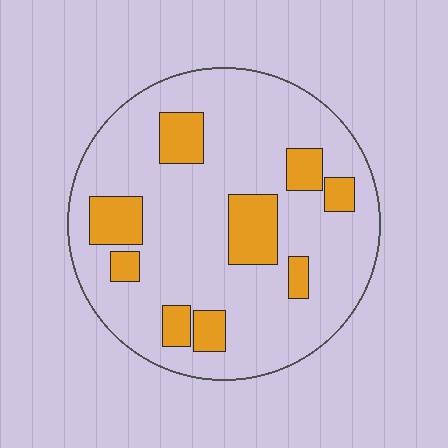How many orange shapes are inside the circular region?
9.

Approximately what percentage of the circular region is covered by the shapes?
Approximately 20%.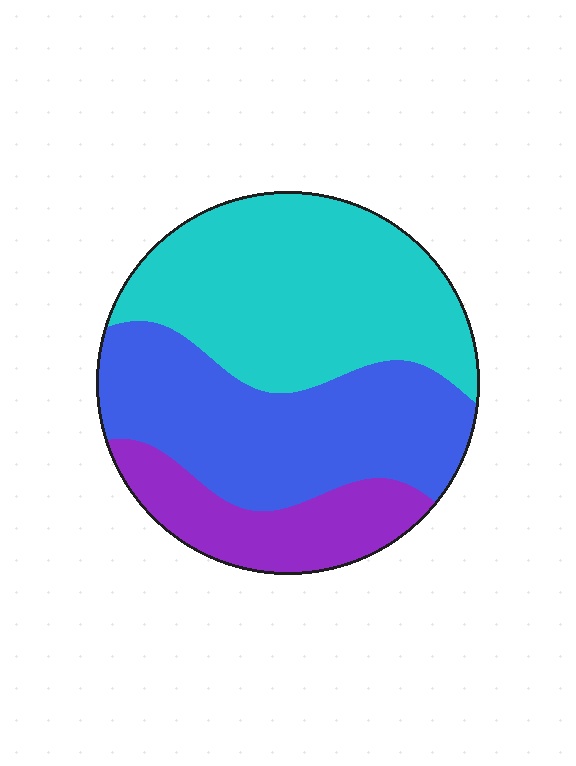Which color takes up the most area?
Cyan, at roughly 45%.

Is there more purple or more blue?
Blue.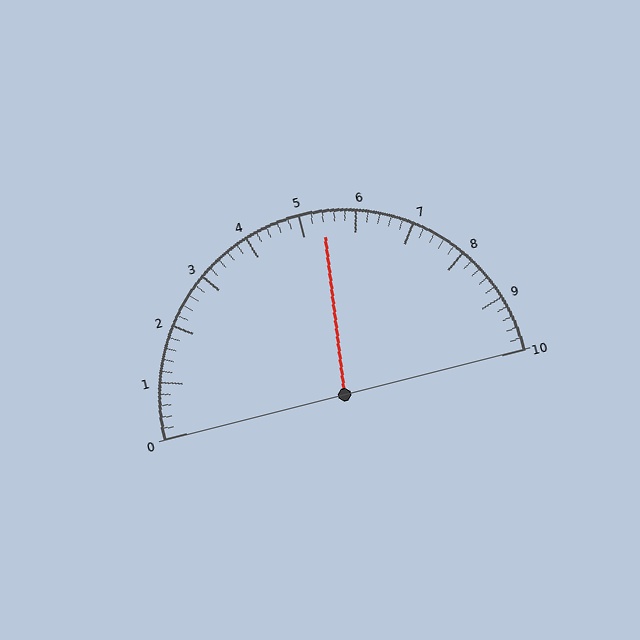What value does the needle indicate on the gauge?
The needle indicates approximately 5.4.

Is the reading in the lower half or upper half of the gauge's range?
The reading is in the upper half of the range (0 to 10).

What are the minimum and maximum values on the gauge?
The gauge ranges from 0 to 10.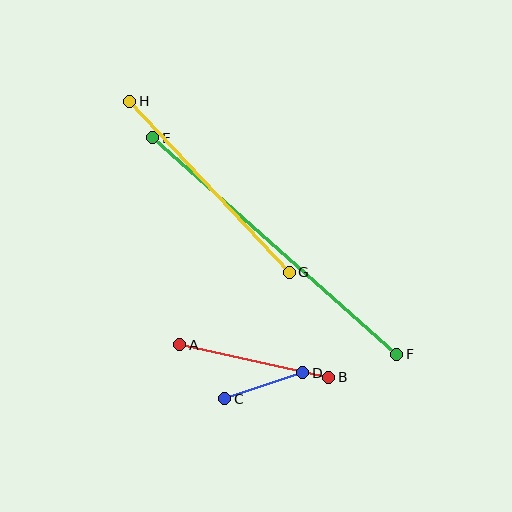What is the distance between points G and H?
The distance is approximately 233 pixels.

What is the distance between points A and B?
The distance is approximately 153 pixels.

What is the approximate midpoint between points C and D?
The midpoint is at approximately (264, 386) pixels.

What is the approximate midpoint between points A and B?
The midpoint is at approximately (254, 361) pixels.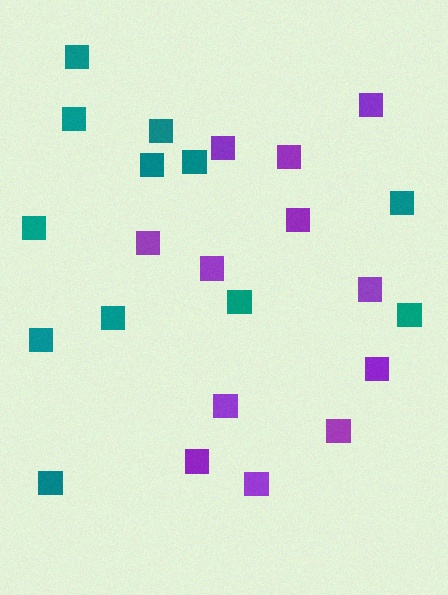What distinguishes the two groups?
There are 2 groups: one group of purple squares (12) and one group of teal squares (12).